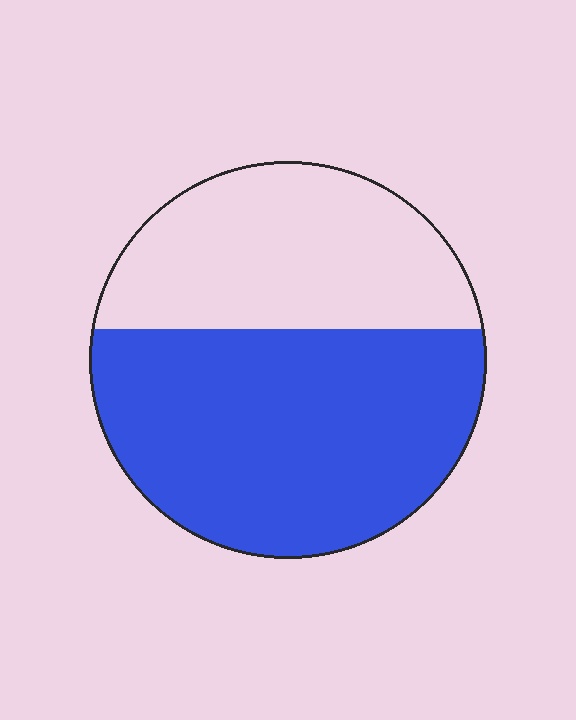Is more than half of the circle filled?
Yes.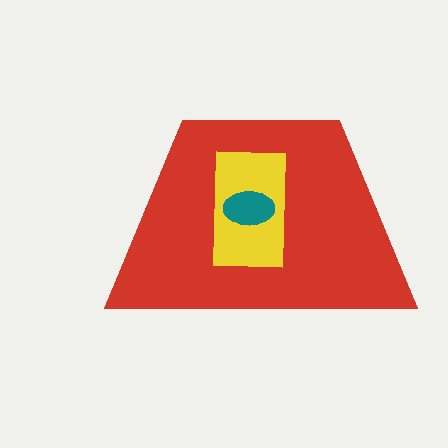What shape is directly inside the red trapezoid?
The yellow rectangle.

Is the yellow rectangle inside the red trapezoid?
Yes.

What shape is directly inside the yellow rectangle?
The teal ellipse.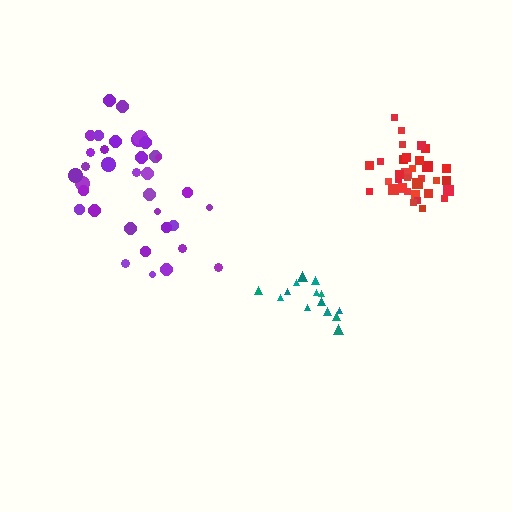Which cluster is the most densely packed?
Red.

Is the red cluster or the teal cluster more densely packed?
Red.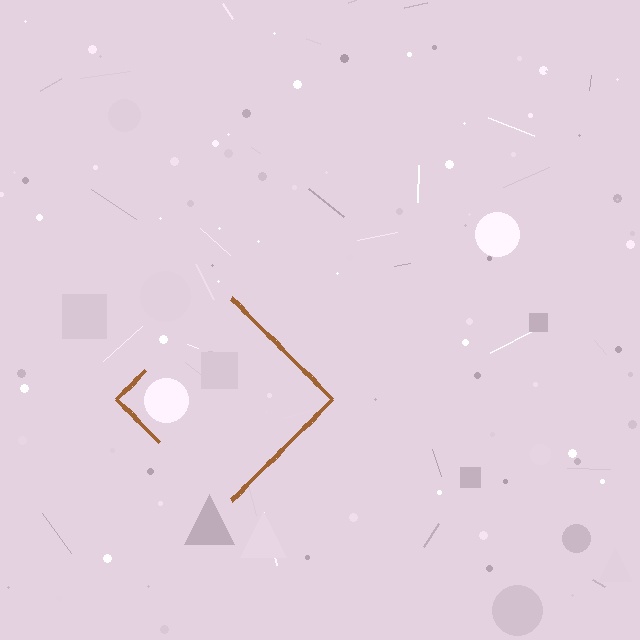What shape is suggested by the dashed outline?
The dashed outline suggests a diamond.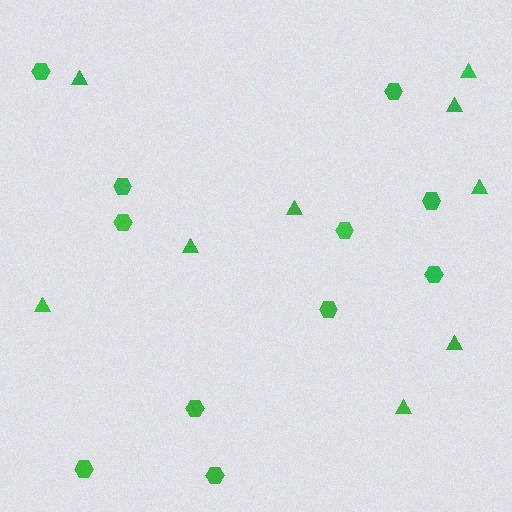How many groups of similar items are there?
There are 2 groups: one group of triangles (9) and one group of hexagons (11).